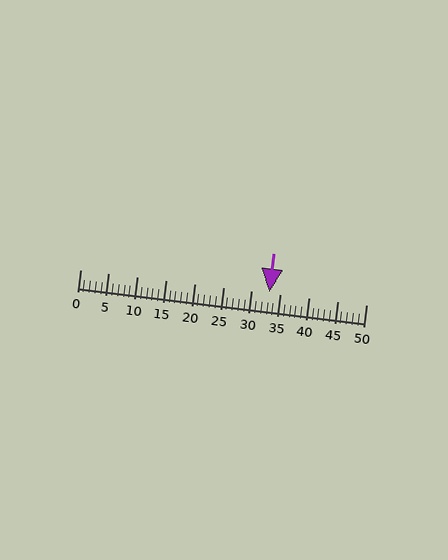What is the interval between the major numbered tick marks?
The major tick marks are spaced 5 units apart.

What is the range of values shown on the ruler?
The ruler shows values from 0 to 50.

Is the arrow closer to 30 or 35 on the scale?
The arrow is closer to 35.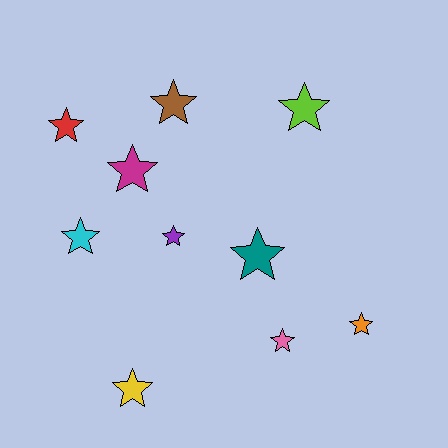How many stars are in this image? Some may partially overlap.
There are 10 stars.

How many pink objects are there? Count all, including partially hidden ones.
There is 1 pink object.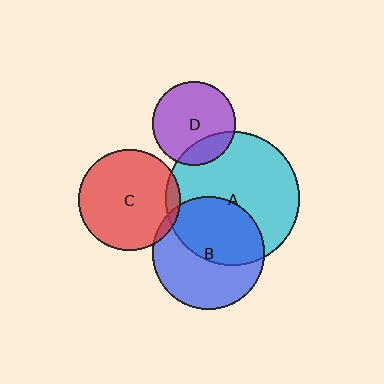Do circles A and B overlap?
Yes.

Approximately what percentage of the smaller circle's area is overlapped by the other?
Approximately 50%.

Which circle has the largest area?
Circle A (cyan).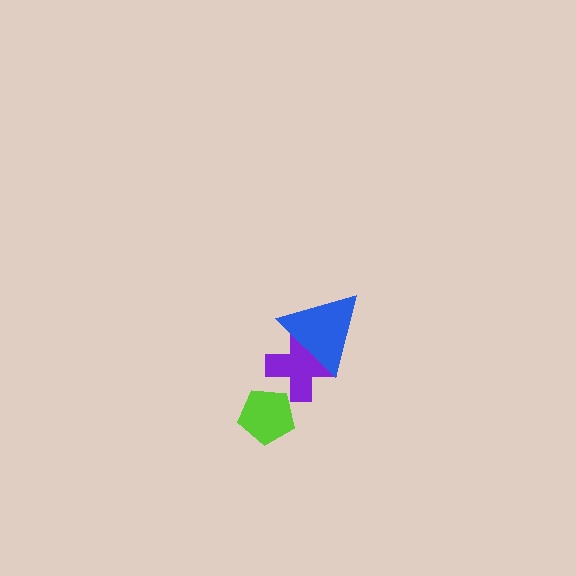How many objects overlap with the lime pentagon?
0 objects overlap with the lime pentagon.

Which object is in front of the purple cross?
The blue triangle is in front of the purple cross.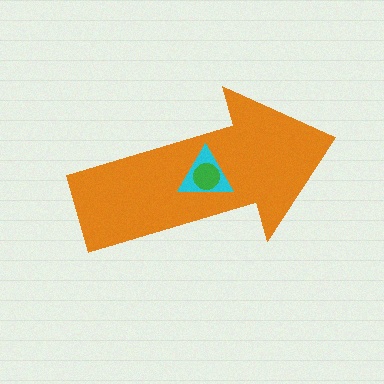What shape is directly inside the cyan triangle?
The green circle.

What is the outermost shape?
The orange arrow.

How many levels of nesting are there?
3.